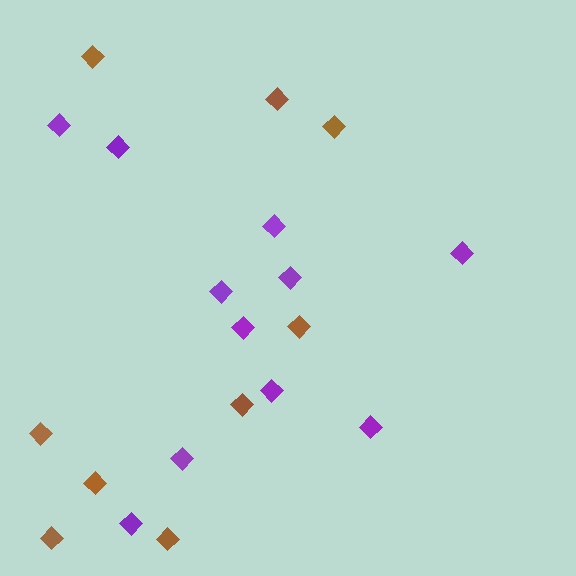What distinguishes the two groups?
There are 2 groups: one group of brown diamonds (9) and one group of purple diamonds (11).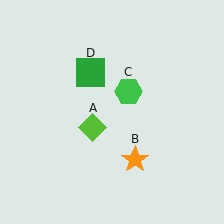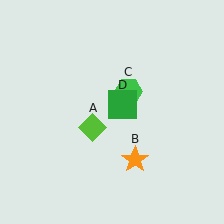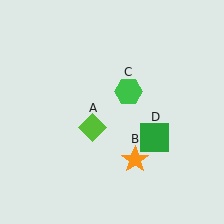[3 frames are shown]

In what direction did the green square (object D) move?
The green square (object D) moved down and to the right.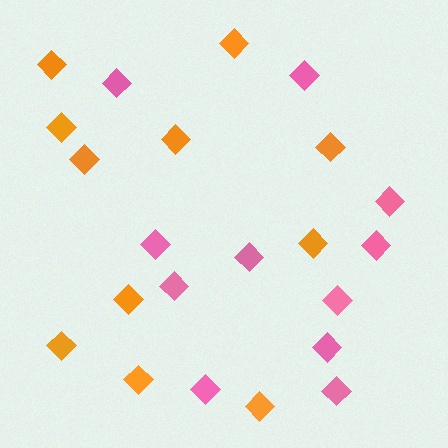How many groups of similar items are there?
There are 2 groups: one group of pink diamonds (11) and one group of orange diamonds (11).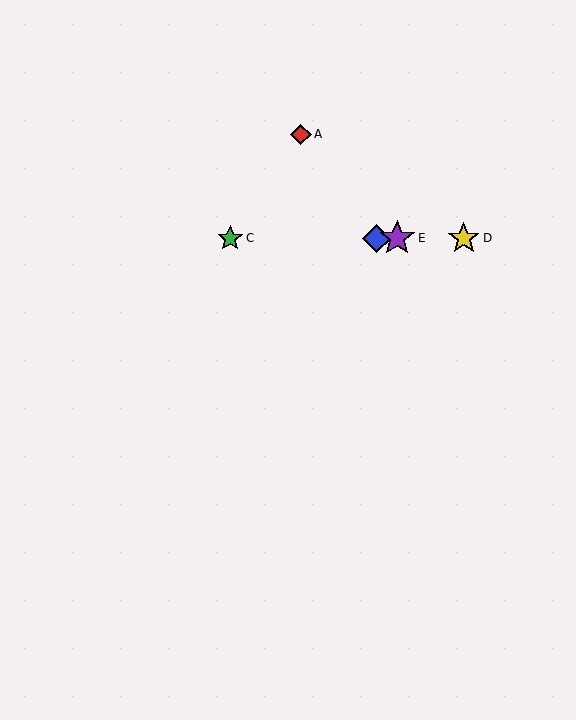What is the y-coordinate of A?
Object A is at y≈134.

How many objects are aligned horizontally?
4 objects (B, C, D, E) are aligned horizontally.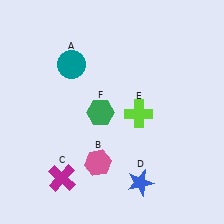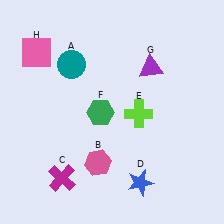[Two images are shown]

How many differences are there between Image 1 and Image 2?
There are 2 differences between the two images.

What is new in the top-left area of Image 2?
A pink square (H) was added in the top-left area of Image 2.